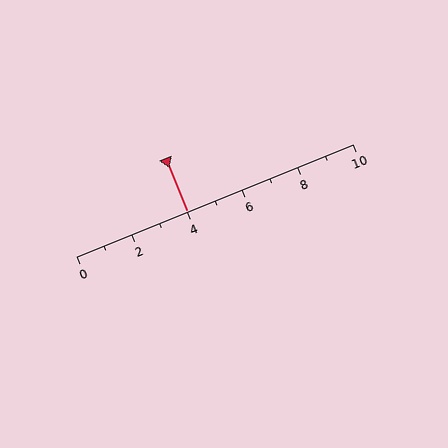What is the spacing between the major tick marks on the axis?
The major ticks are spaced 2 apart.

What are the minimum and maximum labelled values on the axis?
The axis runs from 0 to 10.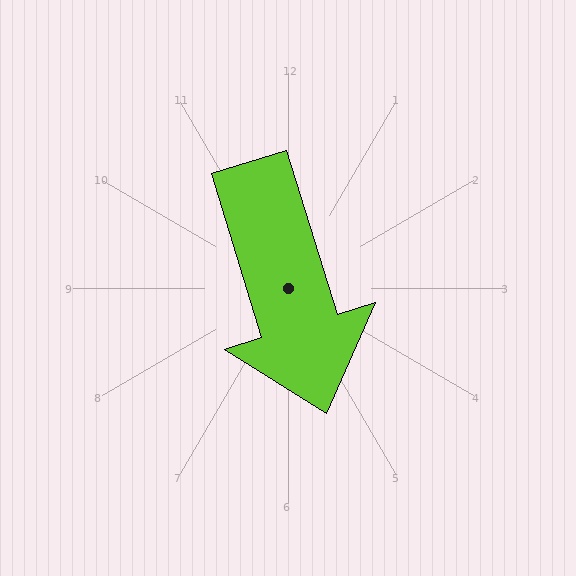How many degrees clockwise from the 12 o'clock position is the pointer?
Approximately 163 degrees.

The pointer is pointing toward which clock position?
Roughly 5 o'clock.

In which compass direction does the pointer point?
South.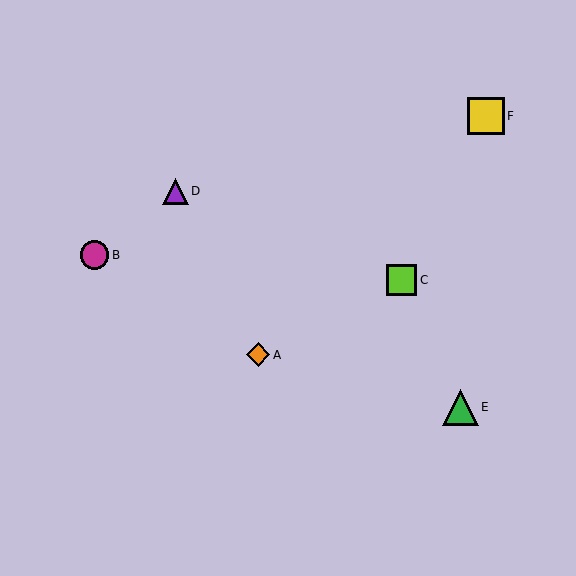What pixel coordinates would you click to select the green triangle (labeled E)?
Click at (460, 407) to select the green triangle E.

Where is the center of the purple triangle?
The center of the purple triangle is at (176, 191).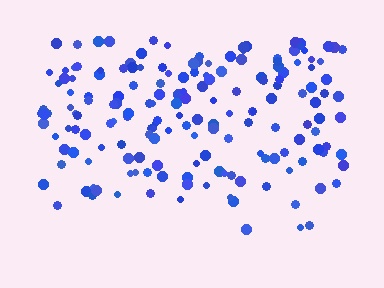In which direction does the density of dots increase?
From bottom to top, with the top side densest.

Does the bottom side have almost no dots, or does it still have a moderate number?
Still a moderate number, just noticeably fewer than the top.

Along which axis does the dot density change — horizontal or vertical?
Vertical.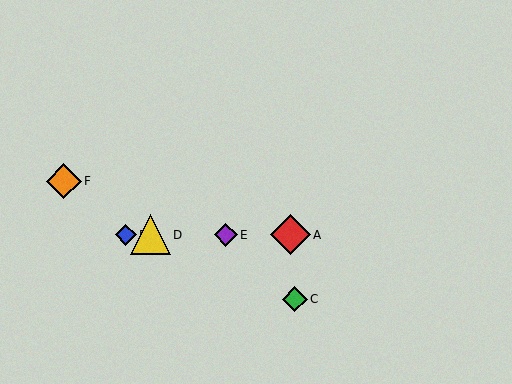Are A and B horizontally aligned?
Yes, both are at y≈235.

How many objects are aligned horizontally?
4 objects (A, B, D, E) are aligned horizontally.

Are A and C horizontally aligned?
No, A is at y≈235 and C is at y≈299.